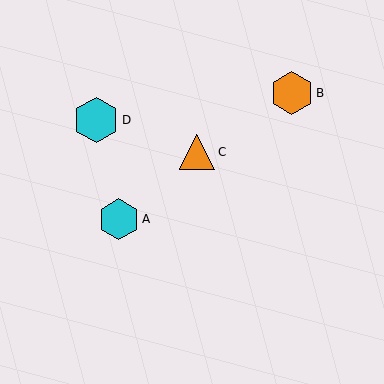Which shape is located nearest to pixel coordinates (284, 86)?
The orange hexagon (labeled B) at (292, 93) is nearest to that location.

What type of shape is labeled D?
Shape D is a cyan hexagon.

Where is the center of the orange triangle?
The center of the orange triangle is at (197, 152).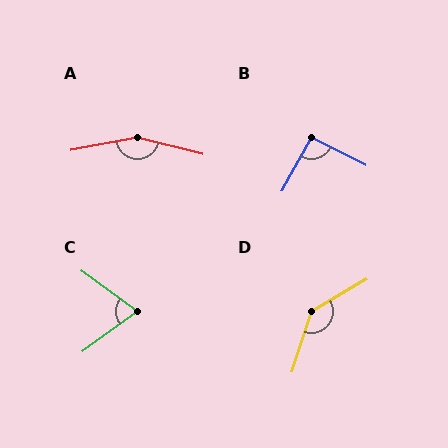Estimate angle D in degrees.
Approximately 138 degrees.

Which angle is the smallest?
C, at approximately 72 degrees.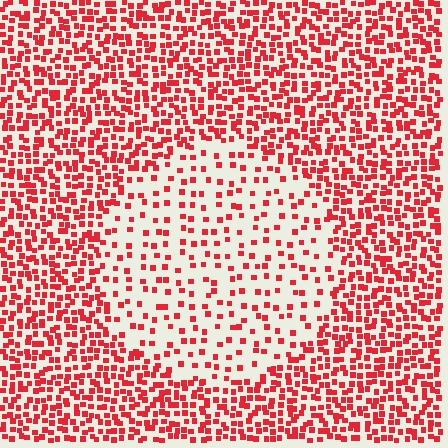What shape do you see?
I see a circle.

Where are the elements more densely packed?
The elements are more densely packed outside the circle boundary.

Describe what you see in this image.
The image contains small red elements arranged at two different densities. A circle-shaped region is visible where the elements are less densely packed than the surrounding area.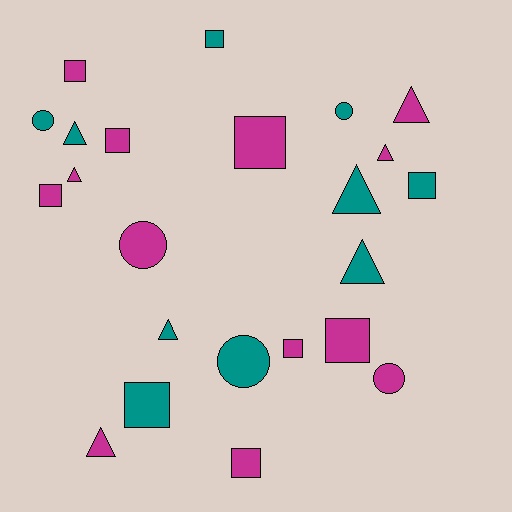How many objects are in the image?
There are 23 objects.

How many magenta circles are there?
There are 2 magenta circles.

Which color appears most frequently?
Magenta, with 13 objects.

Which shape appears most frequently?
Square, with 10 objects.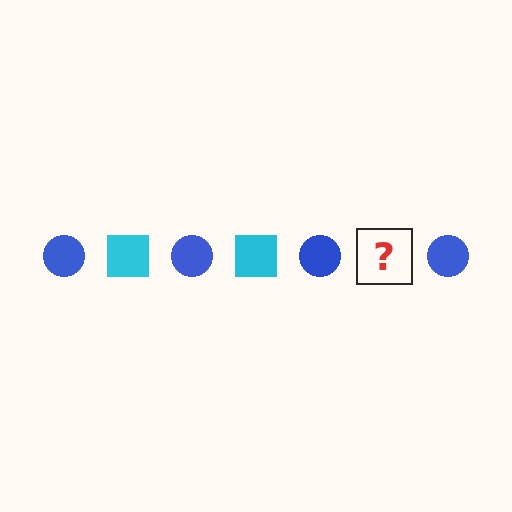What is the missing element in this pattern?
The missing element is a cyan square.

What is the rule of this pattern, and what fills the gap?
The rule is that the pattern alternates between blue circle and cyan square. The gap should be filled with a cyan square.